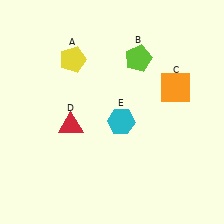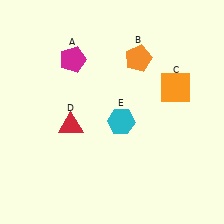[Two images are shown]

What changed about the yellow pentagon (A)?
In Image 1, A is yellow. In Image 2, it changed to magenta.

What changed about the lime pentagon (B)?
In Image 1, B is lime. In Image 2, it changed to orange.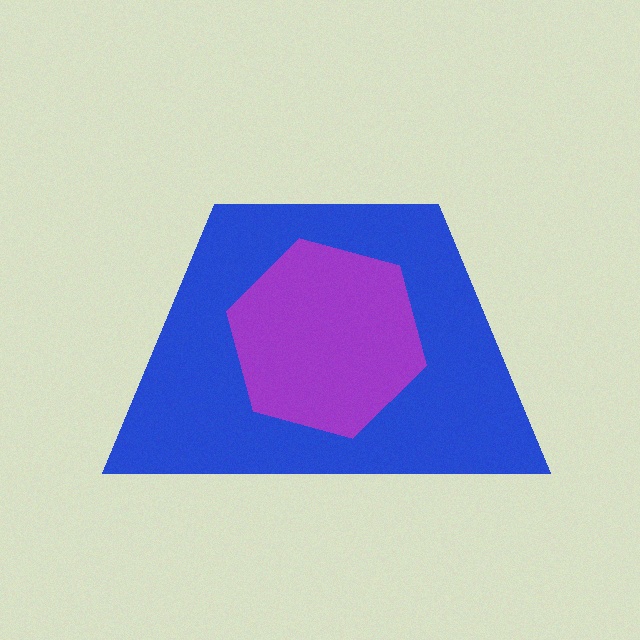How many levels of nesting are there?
2.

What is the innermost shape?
The purple hexagon.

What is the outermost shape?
The blue trapezoid.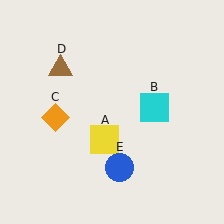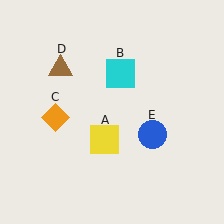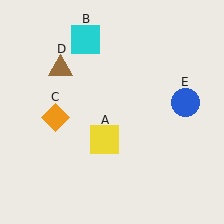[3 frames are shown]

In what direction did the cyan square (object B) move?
The cyan square (object B) moved up and to the left.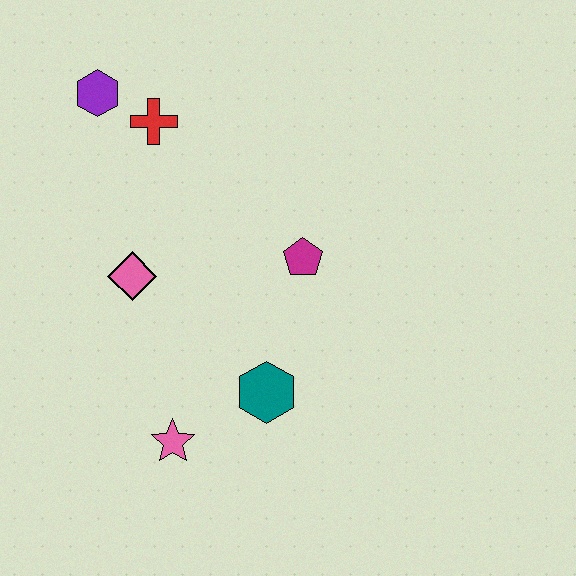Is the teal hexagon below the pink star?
No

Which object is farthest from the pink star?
The purple hexagon is farthest from the pink star.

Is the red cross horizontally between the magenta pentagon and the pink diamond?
Yes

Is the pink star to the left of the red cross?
No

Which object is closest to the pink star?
The teal hexagon is closest to the pink star.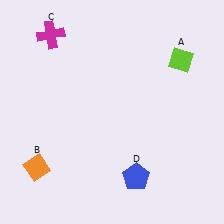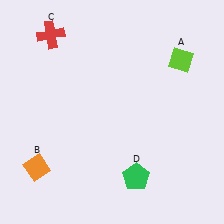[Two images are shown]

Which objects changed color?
C changed from magenta to red. D changed from blue to green.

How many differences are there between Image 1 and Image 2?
There are 2 differences between the two images.